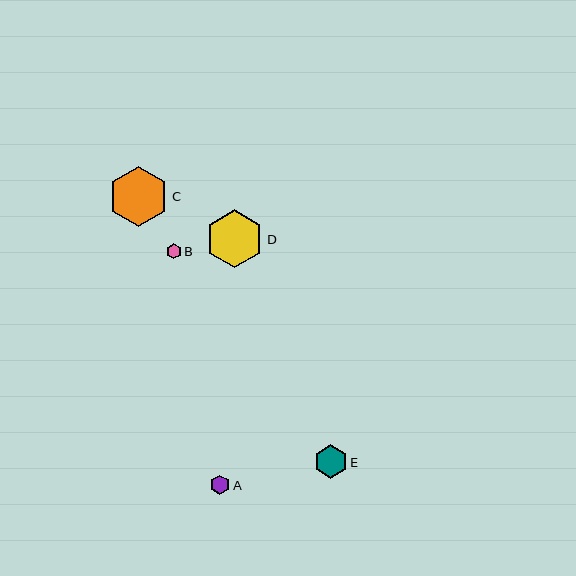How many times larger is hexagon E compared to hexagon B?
Hexagon E is approximately 2.2 times the size of hexagon B.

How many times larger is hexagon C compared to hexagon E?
Hexagon C is approximately 1.8 times the size of hexagon E.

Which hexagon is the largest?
Hexagon C is the largest with a size of approximately 60 pixels.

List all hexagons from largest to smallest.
From largest to smallest: C, D, E, A, B.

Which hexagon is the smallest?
Hexagon B is the smallest with a size of approximately 15 pixels.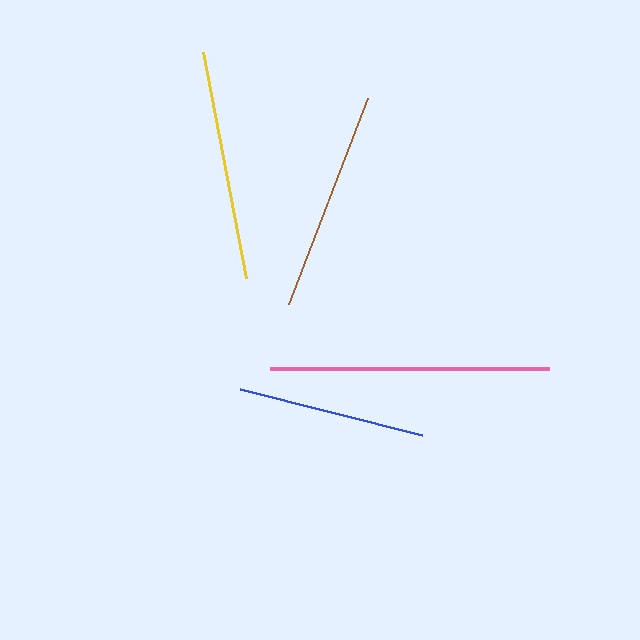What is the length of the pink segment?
The pink segment is approximately 279 pixels long.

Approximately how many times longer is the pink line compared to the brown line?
The pink line is approximately 1.3 times the length of the brown line.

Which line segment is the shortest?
The blue line is the shortest at approximately 188 pixels.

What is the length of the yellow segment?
The yellow segment is approximately 231 pixels long.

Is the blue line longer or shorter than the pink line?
The pink line is longer than the blue line.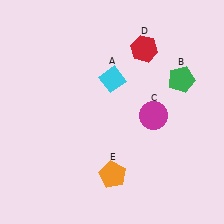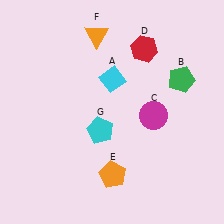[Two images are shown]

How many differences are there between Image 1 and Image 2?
There are 2 differences between the two images.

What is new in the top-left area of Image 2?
An orange triangle (F) was added in the top-left area of Image 2.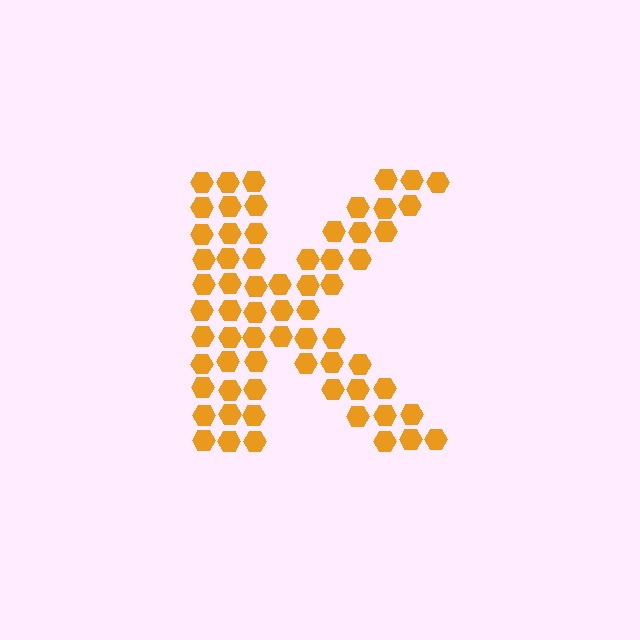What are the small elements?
The small elements are hexagons.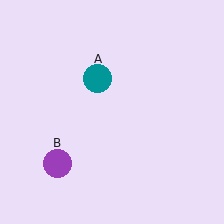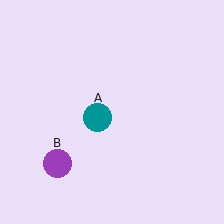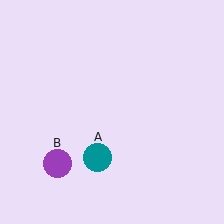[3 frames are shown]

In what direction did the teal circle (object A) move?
The teal circle (object A) moved down.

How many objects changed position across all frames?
1 object changed position: teal circle (object A).